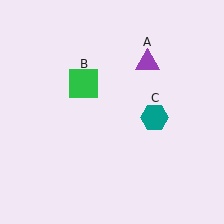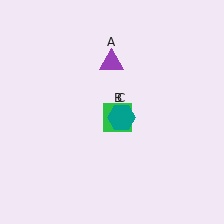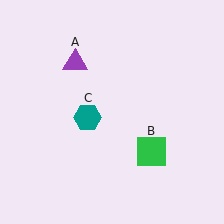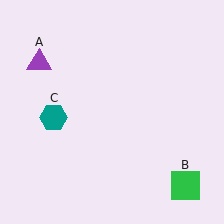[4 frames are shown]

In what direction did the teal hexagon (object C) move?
The teal hexagon (object C) moved left.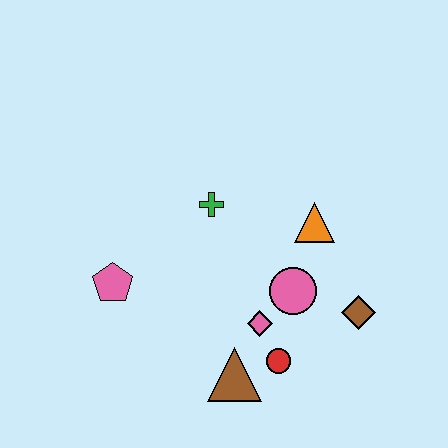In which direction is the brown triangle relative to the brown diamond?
The brown triangle is to the left of the brown diamond.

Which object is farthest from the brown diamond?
The pink pentagon is farthest from the brown diamond.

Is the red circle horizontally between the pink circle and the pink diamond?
Yes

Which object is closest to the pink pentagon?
The green cross is closest to the pink pentagon.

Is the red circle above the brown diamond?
No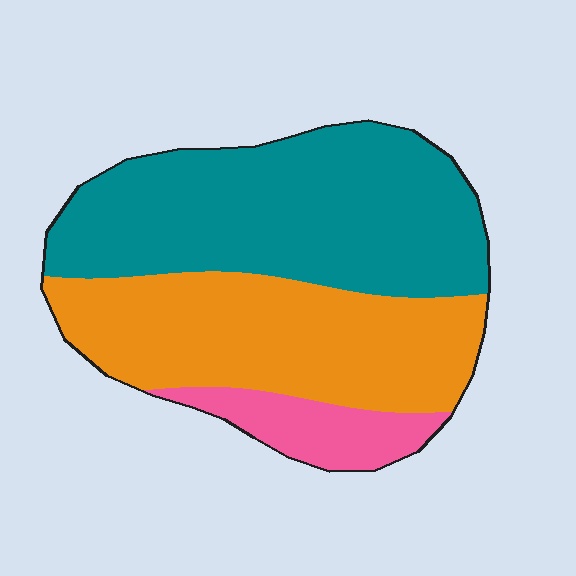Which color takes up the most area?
Teal, at roughly 50%.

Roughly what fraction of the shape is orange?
Orange covers roughly 40% of the shape.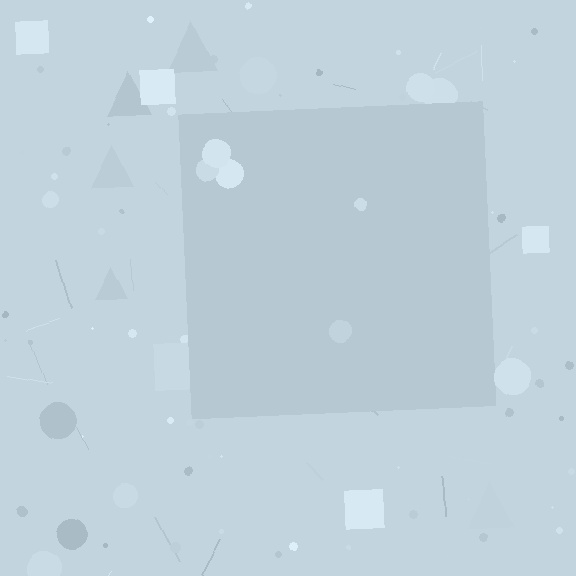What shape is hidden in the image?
A square is hidden in the image.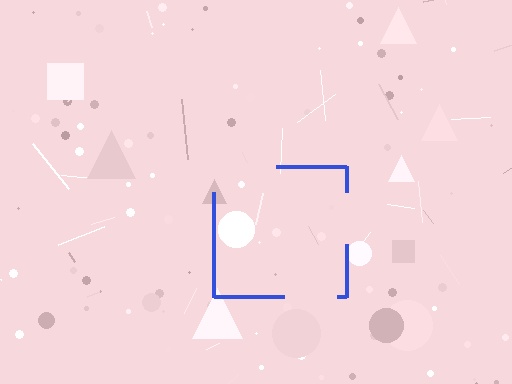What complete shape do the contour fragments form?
The contour fragments form a square.